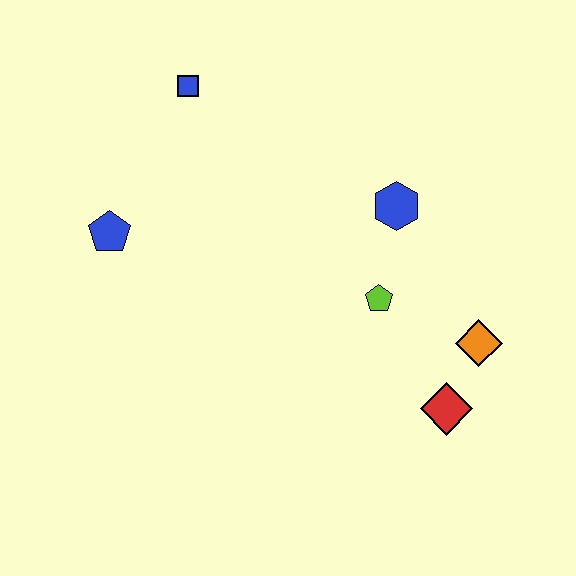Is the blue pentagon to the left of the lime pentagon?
Yes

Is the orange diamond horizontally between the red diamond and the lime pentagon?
No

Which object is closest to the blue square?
The blue pentagon is closest to the blue square.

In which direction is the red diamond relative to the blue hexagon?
The red diamond is below the blue hexagon.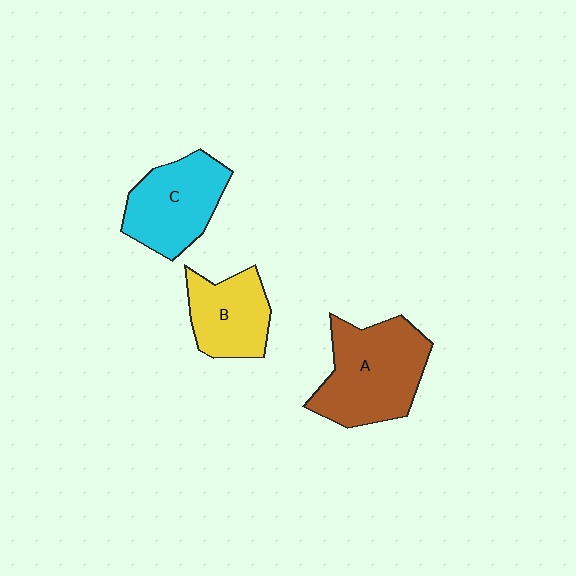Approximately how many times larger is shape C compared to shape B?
Approximately 1.2 times.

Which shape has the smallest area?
Shape B (yellow).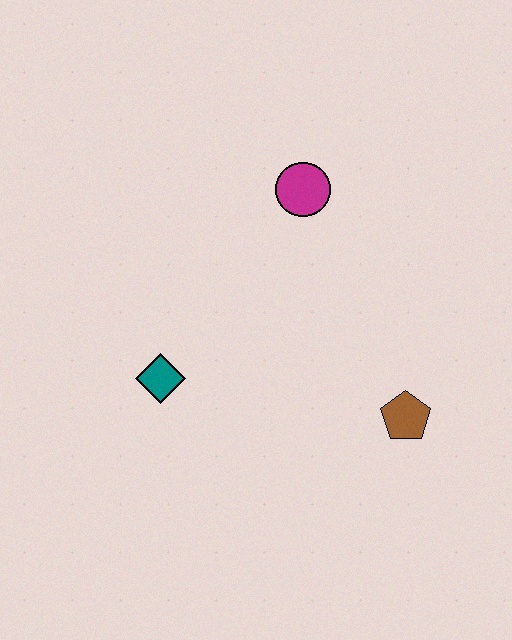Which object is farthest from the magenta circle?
The brown pentagon is farthest from the magenta circle.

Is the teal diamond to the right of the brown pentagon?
No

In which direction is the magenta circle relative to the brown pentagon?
The magenta circle is above the brown pentagon.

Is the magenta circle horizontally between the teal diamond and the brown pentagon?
Yes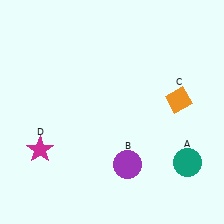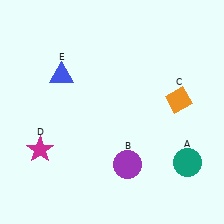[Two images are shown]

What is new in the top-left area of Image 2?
A blue triangle (E) was added in the top-left area of Image 2.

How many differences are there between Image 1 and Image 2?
There is 1 difference between the two images.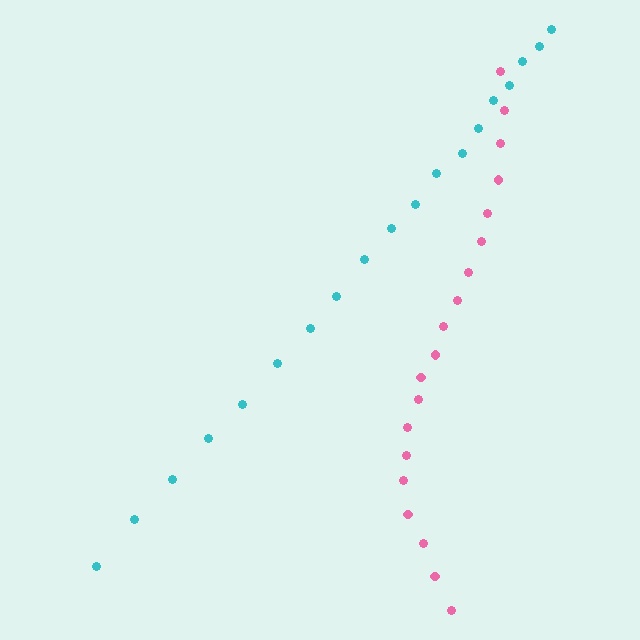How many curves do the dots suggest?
There are 2 distinct paths.